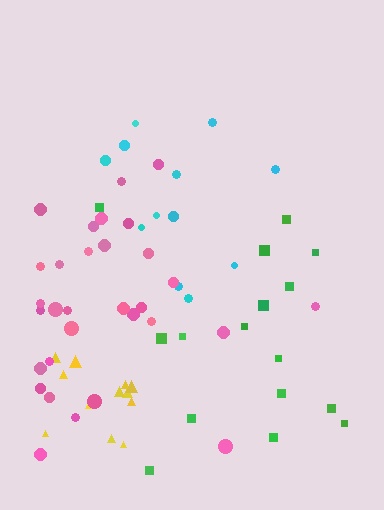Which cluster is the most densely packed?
Yellow.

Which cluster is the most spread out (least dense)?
Green.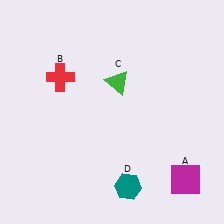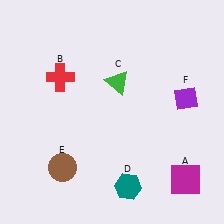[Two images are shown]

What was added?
A brown circle (E), a purple diamond (F) were added in Image 2.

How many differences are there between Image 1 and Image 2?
There are 2 differences between the two images.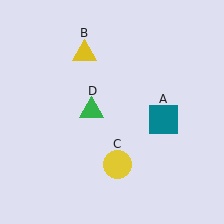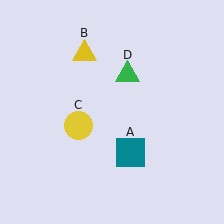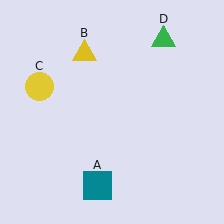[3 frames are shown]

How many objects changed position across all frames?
3 objects changed position: teal square (object A), yellow circle (object C), green triangle (object D).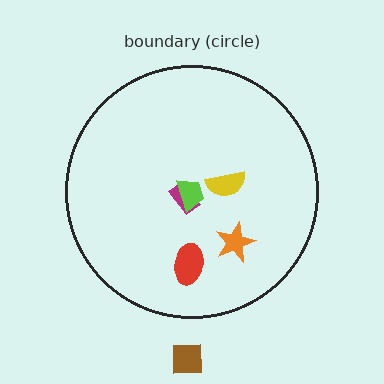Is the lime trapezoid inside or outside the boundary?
Inside.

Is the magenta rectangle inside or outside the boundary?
Inside.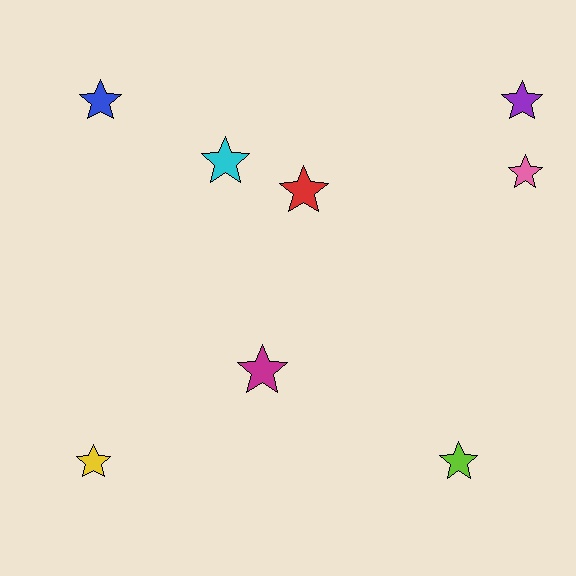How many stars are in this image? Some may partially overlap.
There are 8 stars.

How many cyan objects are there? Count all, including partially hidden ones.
There is 1 cyan object.